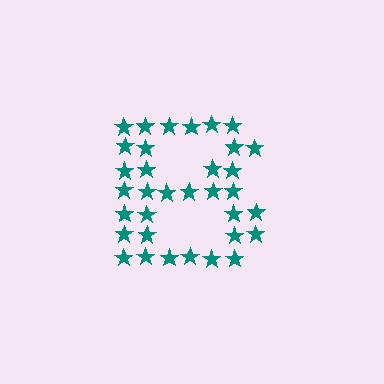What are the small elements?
The small elements are stars.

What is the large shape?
The large shape is the letter B.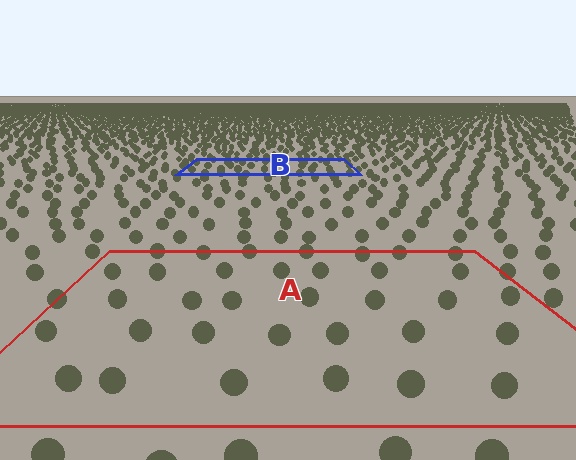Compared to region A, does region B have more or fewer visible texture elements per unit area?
Region B has more texture elements per unit area — they are packed more densely because it is farther away.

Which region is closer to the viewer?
Region A is closer. The texture elements there are larger and more spread out.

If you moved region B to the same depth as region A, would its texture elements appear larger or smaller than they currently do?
They would appear larger. At a closer depth, the same texture elements are projected at a bigger on-screen size.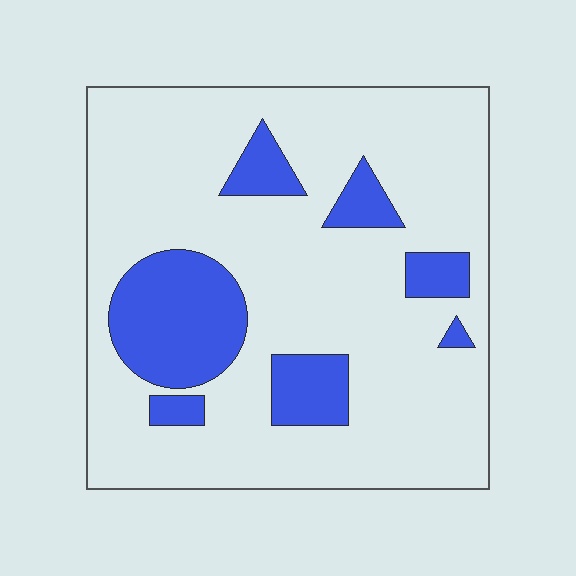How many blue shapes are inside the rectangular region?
7.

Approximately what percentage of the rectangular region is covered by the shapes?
Approximately 20%.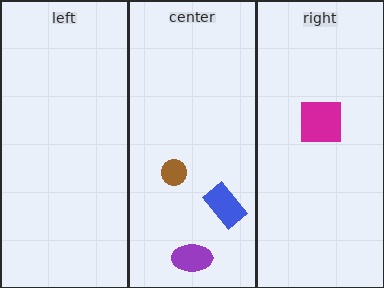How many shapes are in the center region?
3.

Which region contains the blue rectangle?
The center region.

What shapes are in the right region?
The magenta square.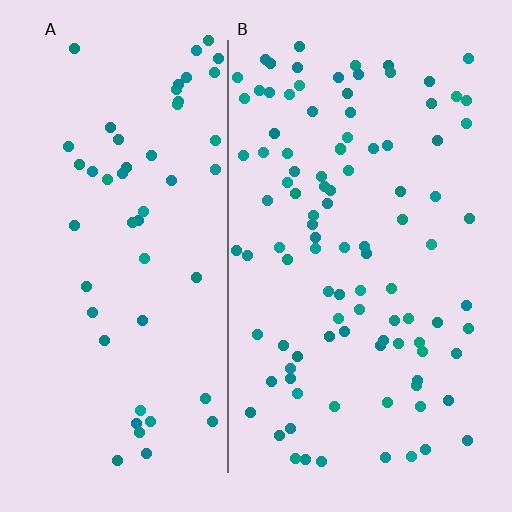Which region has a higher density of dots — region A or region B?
B (the right).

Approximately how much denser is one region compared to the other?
Approximately 1.9× — region B over region A.